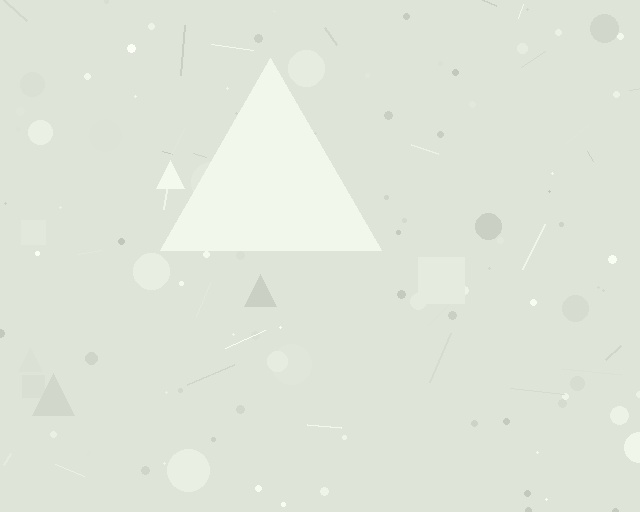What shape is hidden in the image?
A triangle is hidden in the image.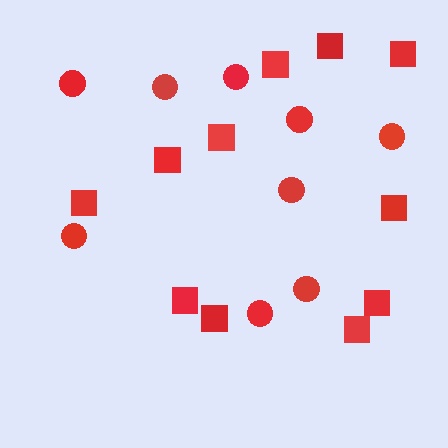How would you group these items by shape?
There are 2 groups: one group of squares (11) and one group of circles (9).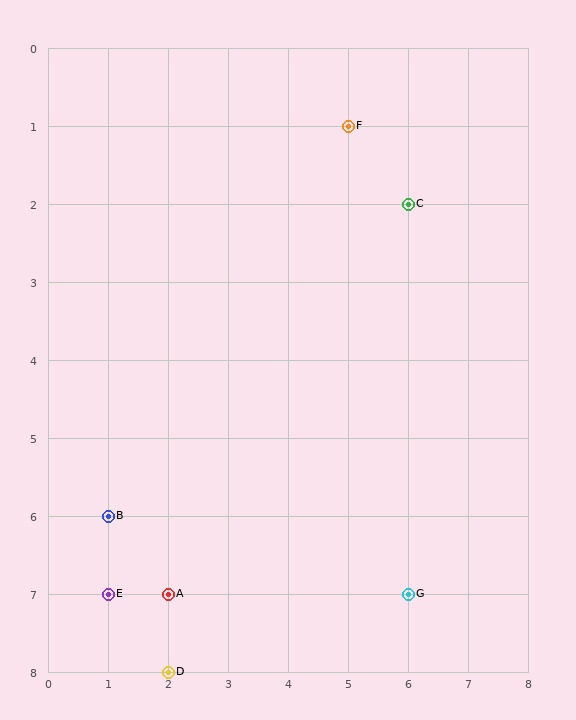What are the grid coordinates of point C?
Point C is at grid coordinates (6, 2).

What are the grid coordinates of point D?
Point D is at grid coordinates (2, 8).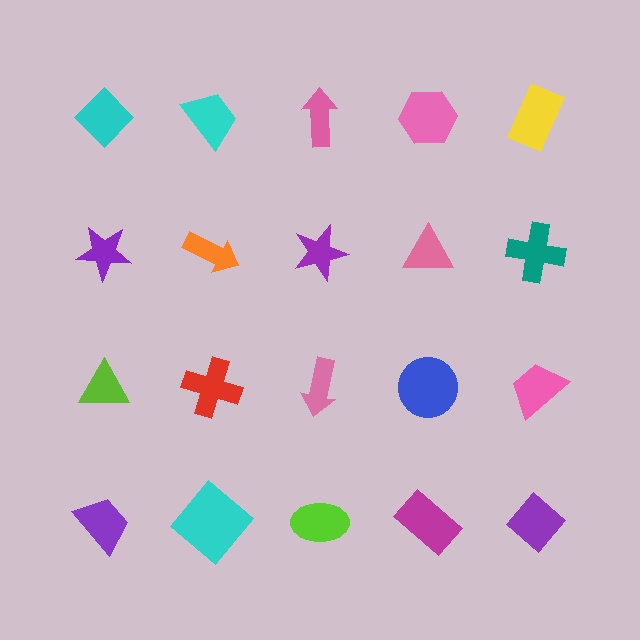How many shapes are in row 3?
5 shapes.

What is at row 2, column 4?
A pink triangle.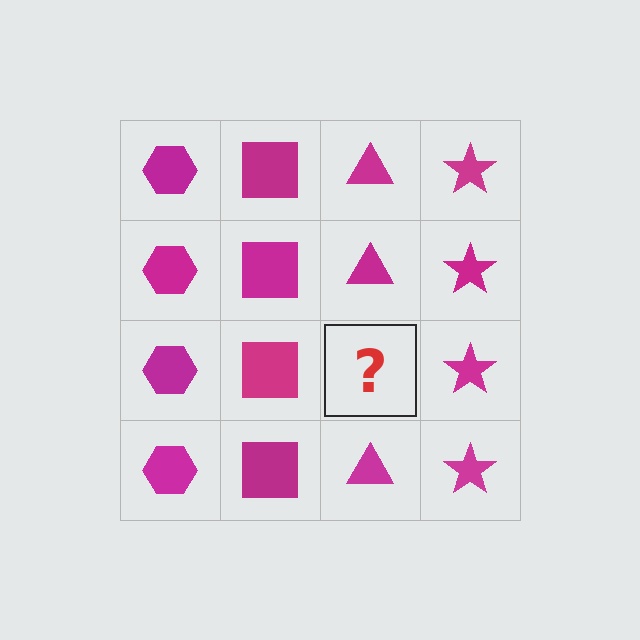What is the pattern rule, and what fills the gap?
The rule is that each column has a consistent shape. The gap should be filled with a magenta triangle.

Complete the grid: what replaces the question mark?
The question mark should be replaced with a magenta triangle.